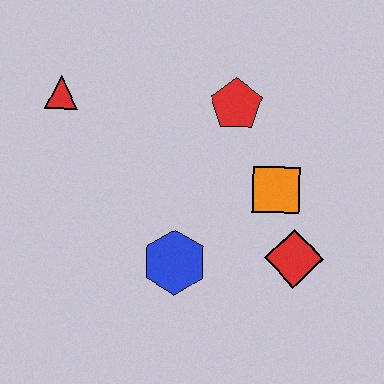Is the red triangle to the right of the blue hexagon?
No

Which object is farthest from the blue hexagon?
The red triangle is farthest from the blue hexagon.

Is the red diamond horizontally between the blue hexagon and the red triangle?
No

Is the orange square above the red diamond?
Yes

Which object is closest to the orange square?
The red diamond is closest to the orange square.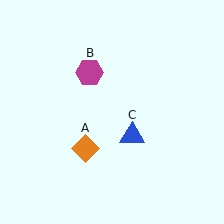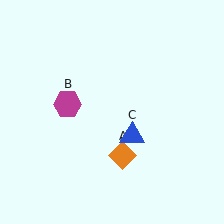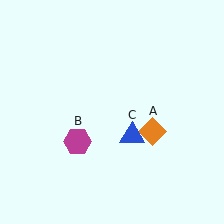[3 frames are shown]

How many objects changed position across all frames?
2 objects changed position: orange diamond (object A), magenta hexagon (object B).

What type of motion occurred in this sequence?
The orange diamond (object A), magenta hexagon (object B) rotated counterclockwise around the center of the scene.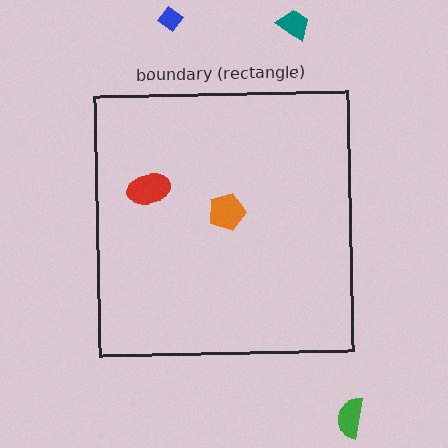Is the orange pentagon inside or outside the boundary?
Inside.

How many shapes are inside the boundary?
2 inside, 3 outside.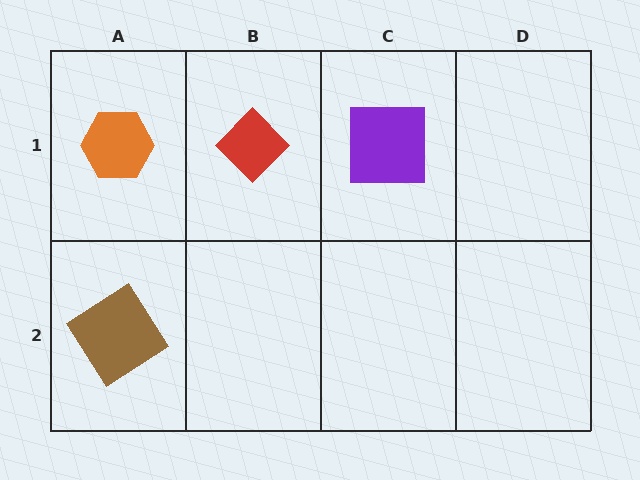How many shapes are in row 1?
3 shapes.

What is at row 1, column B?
A red diamond.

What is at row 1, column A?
An orange hexagon.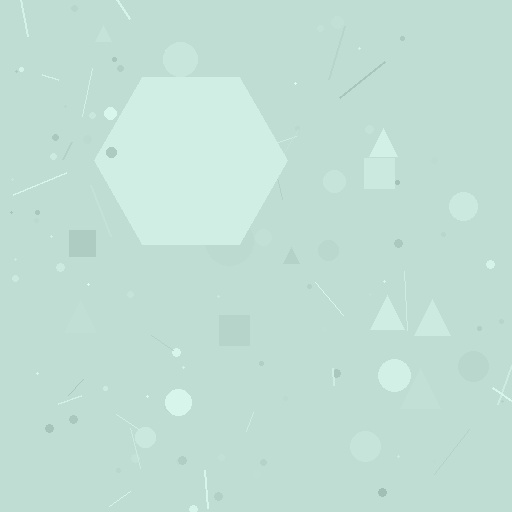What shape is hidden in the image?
A hexagon is hidden in the image.